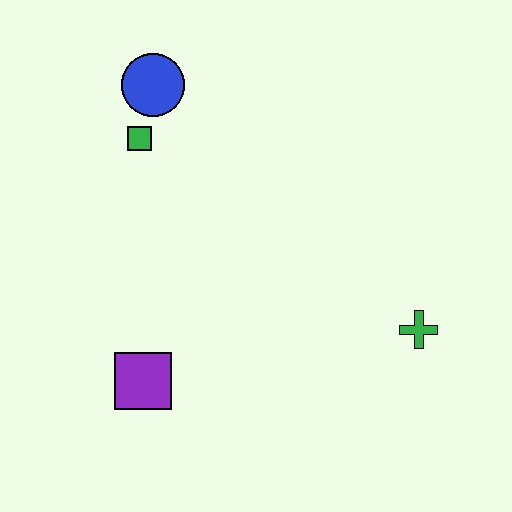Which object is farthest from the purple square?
The blue circle is farthest from the purple square.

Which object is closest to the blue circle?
The green square is closest to the blue circle.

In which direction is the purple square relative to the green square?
The purple square is below the green square.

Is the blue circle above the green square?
Yes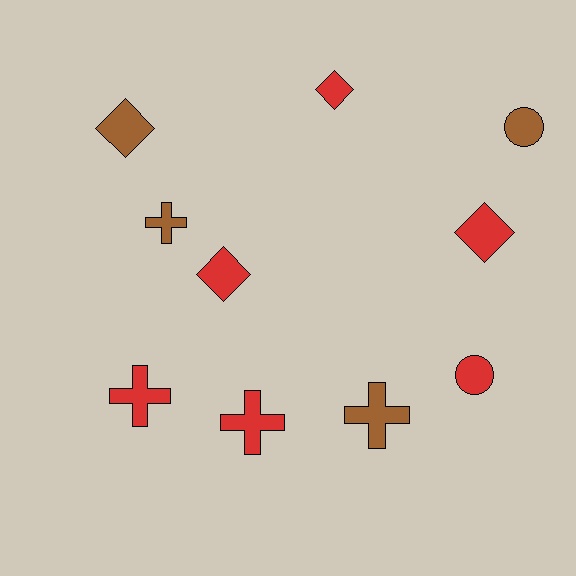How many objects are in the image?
There are 10 objects.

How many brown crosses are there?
There are 2 brown crosses.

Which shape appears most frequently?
Diamond, with 4 objects.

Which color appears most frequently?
Red, with 6 objects.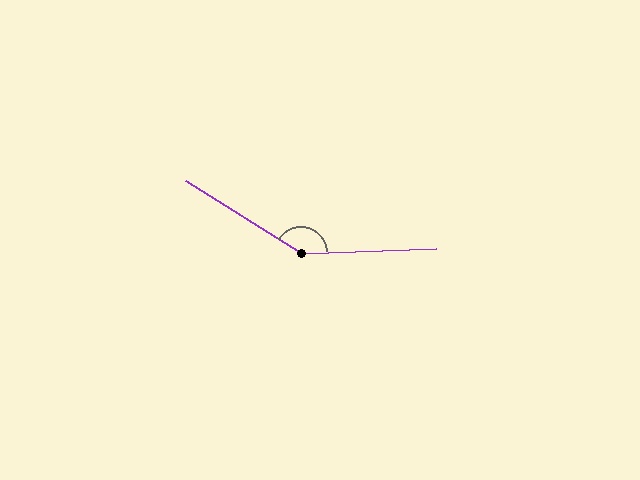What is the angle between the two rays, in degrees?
Approximately 146 degrees.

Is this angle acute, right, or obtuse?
It is obtuse.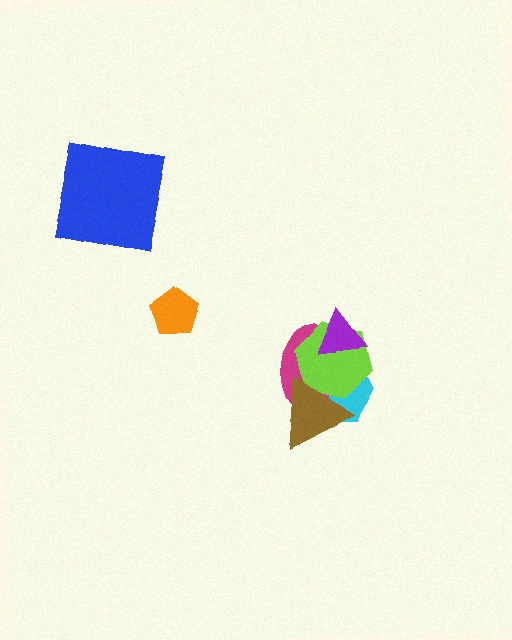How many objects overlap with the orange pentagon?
0 objects overlap with the orange pentagon.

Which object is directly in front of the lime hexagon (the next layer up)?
The purple triangle is directly in front of the lime hexagon.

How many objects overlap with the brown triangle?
3 objects overlap with the brown triangle.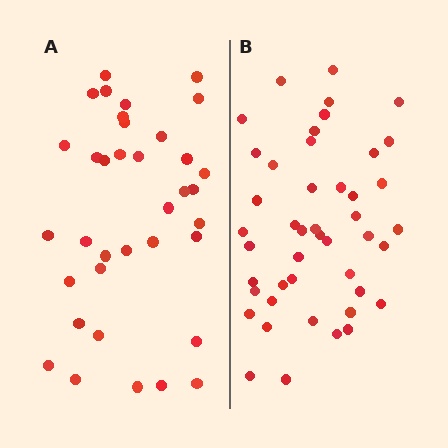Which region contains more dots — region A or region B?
Region B (the right region) has more dots.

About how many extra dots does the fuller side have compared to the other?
Region B has roughly 8 or so more dots than region A.